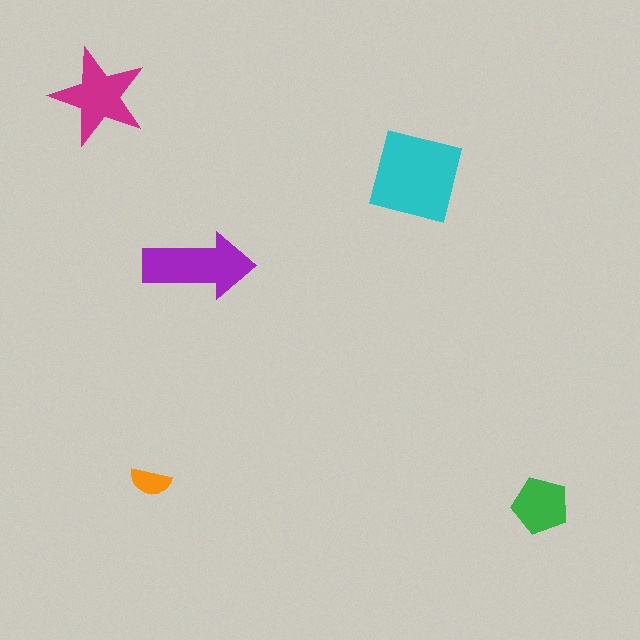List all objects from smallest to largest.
The orange semicircle, the green pentagon, the magenta star, the purple arrow, the cyan square.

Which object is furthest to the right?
The green pentagon is rightmost.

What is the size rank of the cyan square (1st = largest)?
1st.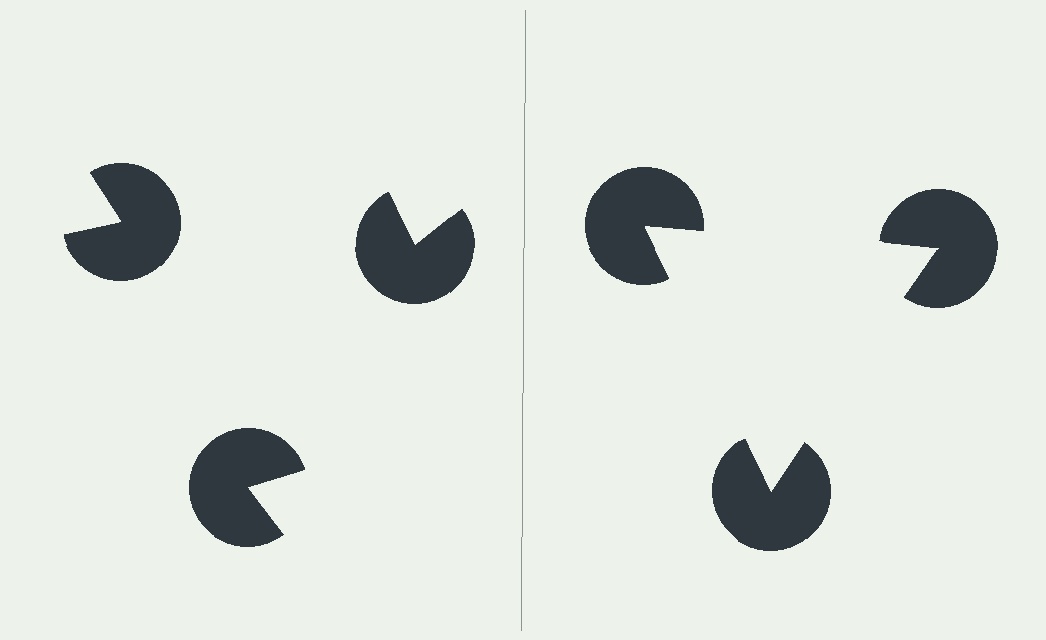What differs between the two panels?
The pac-man discs are positioned identically on both sides; only the wedge orientations differ. On the right they align to a triangle; on the left they are misaligned.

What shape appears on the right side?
An illusory triangle.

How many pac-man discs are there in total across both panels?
6 — 3 on each side.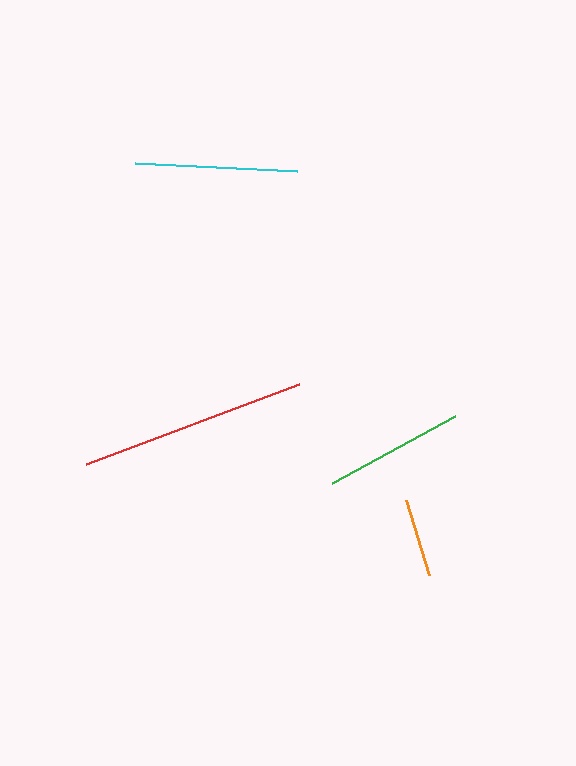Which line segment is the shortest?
The orange line is the shortest at approximately 79 pixels.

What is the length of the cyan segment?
The cyan segment is approximately 163 pixels long.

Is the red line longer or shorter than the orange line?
The red line is longer than the orange line.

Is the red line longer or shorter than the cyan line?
The red line is longer than the cyan line.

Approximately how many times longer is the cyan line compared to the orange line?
The cyan line is approximately 2.1 times the length of the orange line.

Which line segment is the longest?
The red line is the longest at approximately 228 pixels.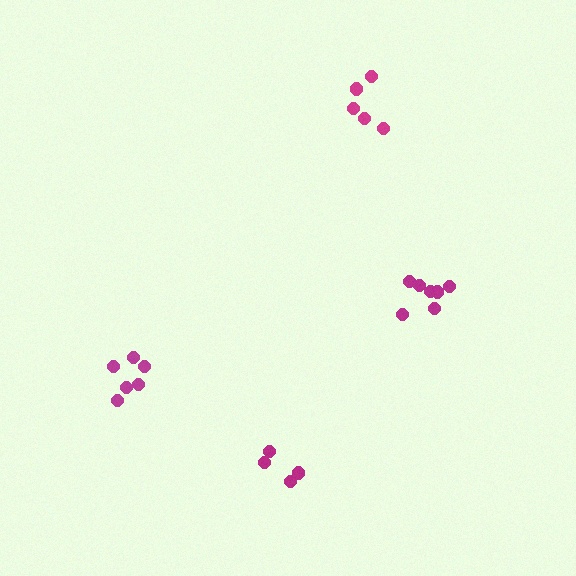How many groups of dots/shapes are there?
There are 4 groups.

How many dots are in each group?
Group 1: 6 dots, Group 2: 5 dots, Group 3: 5 dots, Group 4: 7 dots (23 total).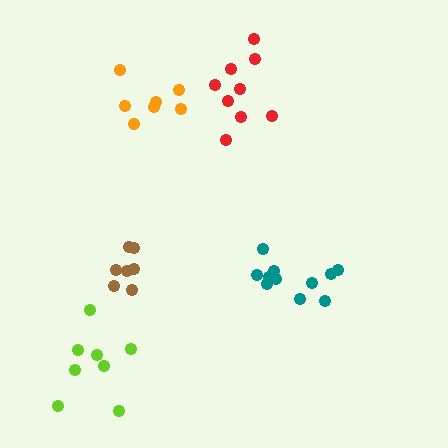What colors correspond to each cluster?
The clusters are colored: teal, brown, red, orange, lime.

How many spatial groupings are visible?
There are 5 spatial groupings.